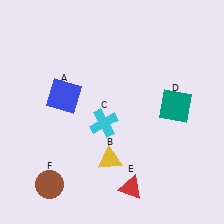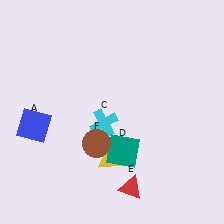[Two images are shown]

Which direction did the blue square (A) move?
The blue square (A) moved left.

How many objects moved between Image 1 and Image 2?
3 objects moved between the two images.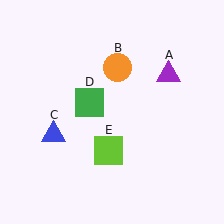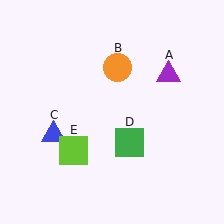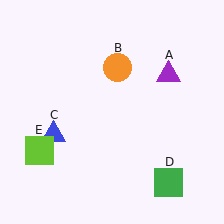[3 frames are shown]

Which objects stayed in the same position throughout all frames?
Purple triangle (object A) and orange circle (object B) and blue triangle (object C) remained stationary.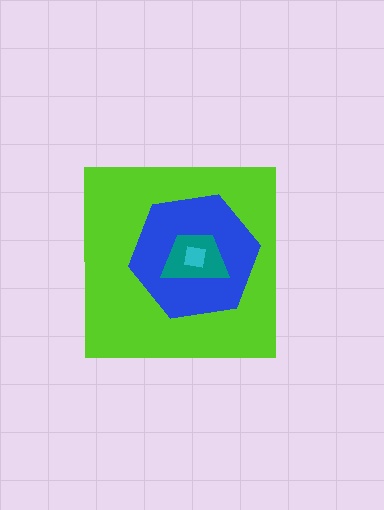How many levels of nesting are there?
4.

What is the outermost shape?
The lime square.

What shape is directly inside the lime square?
The blue hexagon.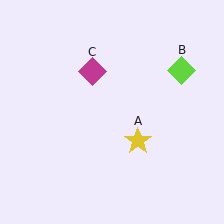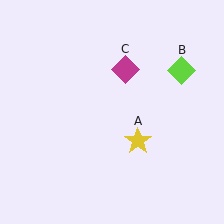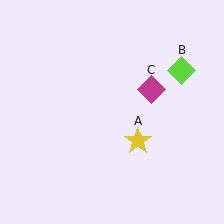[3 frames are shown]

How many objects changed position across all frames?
1 object changed position: magenta diamond (object C).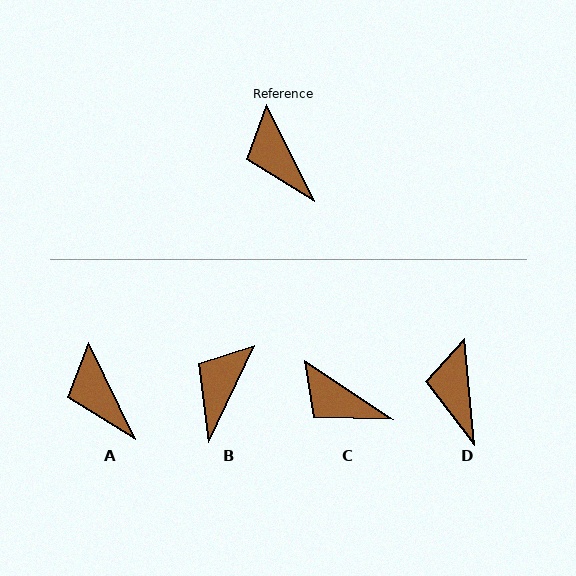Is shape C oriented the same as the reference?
No, it is off by about 30 degrees.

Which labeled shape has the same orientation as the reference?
A.